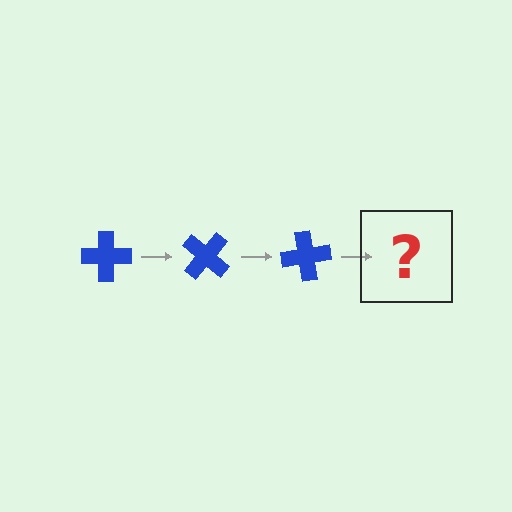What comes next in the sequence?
The next element should be a blue cross rotated 120 degrees.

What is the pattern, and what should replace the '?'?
The pattern is that the cross rotates 40 degrees each step. The '?' should be a blue cross rotated 120 degrees.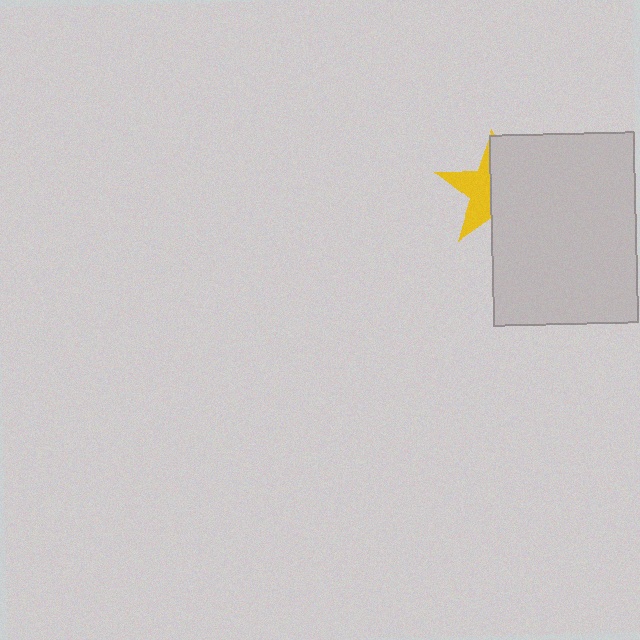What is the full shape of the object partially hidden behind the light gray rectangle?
The partially hidden object is a yellow star.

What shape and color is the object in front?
The object in front is a light gray rectangle.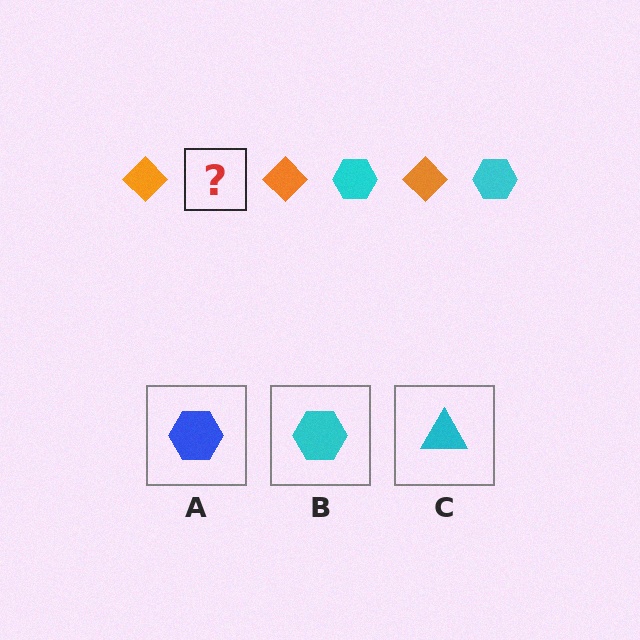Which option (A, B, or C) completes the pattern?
B.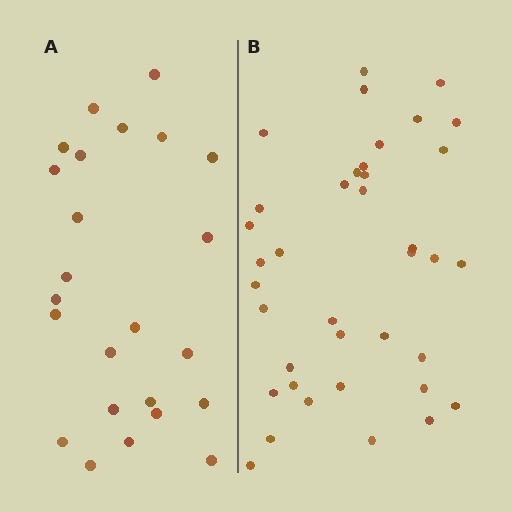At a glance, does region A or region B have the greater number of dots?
Region B (the right region) has more dots.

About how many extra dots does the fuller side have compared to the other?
Region B has approximately 15 more dots than region A.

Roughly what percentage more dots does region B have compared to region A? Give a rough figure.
About 60% more.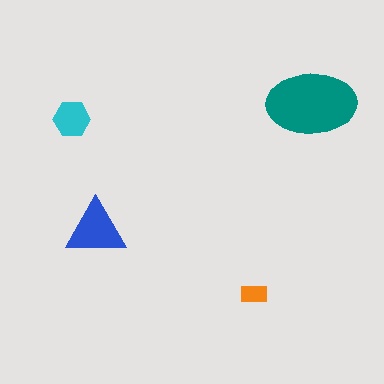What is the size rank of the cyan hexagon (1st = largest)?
3rd.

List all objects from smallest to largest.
The orange rectangle, the cyan hexagon, the blue triangle, the teal ellipse.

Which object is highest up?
The teal ellipse is topmost.